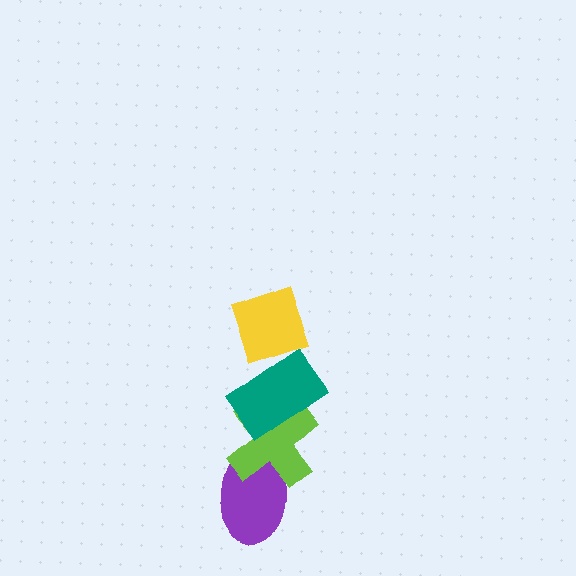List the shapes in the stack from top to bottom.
From top to bottom: the yellow diamond, the teal rectangle, the lime cross, the purple ellipse.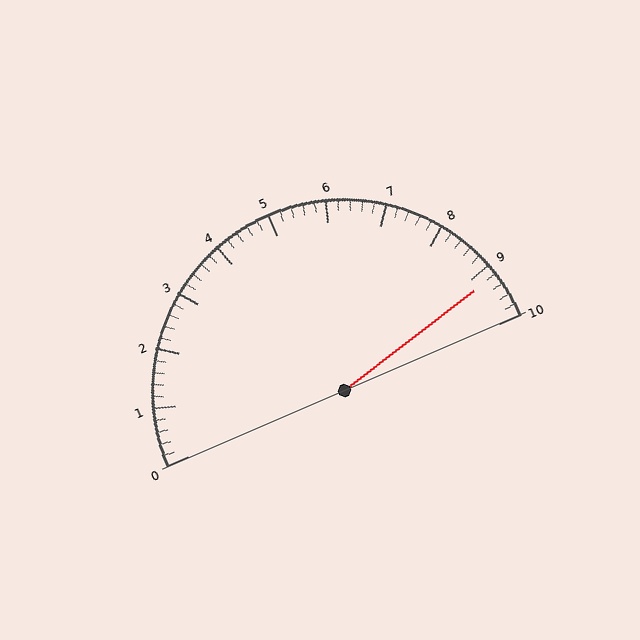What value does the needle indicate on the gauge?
The needle indicates approximately 9.2.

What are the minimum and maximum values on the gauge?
The gauge ranges from 0 to 10.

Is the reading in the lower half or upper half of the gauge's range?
The reading is in the upper half of the range (0 to 10).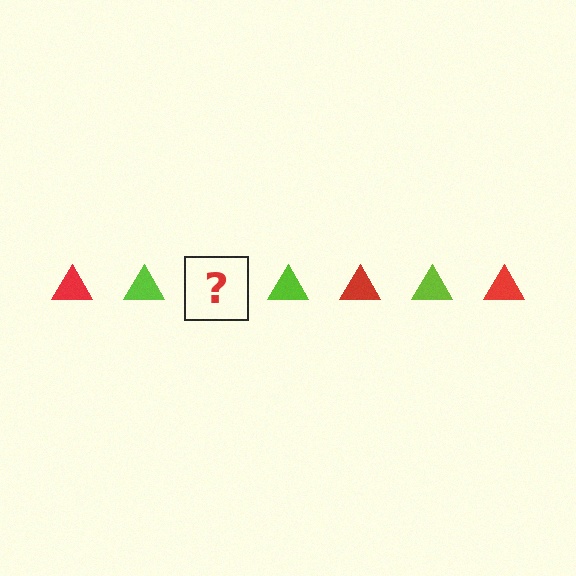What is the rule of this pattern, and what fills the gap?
The rule is that the pattern cycles through red, lime triangles. The gap should be filled with a red triangle.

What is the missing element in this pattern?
The missing element is a red triangle.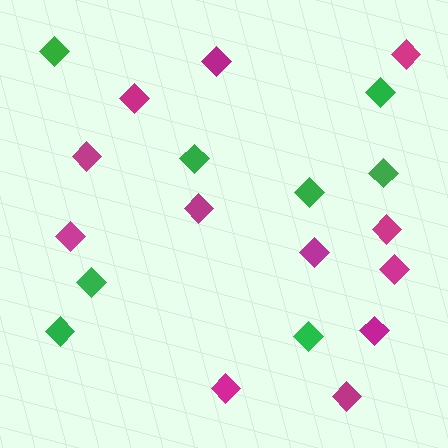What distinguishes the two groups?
There are 2 groups: one group of green diamonds (8) and one group of magenta diamonds (12).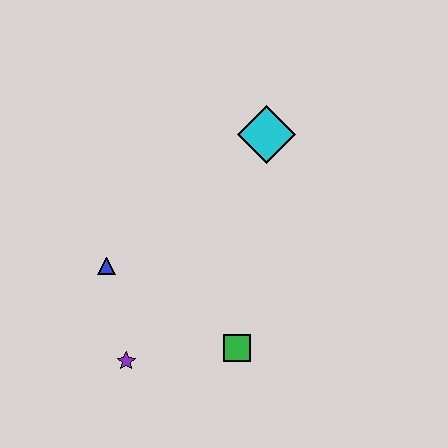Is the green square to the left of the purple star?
No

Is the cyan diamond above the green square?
Yes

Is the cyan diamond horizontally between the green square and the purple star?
No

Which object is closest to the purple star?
The blue triangle is closest to the purple star.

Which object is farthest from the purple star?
The cyan diamond is farthest from the purple star.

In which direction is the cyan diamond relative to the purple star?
The cyan diamond is above the purple star.